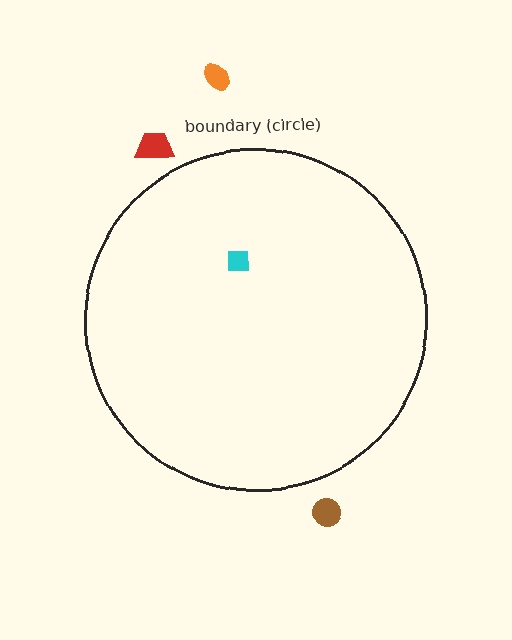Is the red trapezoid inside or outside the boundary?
Outside.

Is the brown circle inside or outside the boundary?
Outside.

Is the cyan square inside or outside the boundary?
Inside.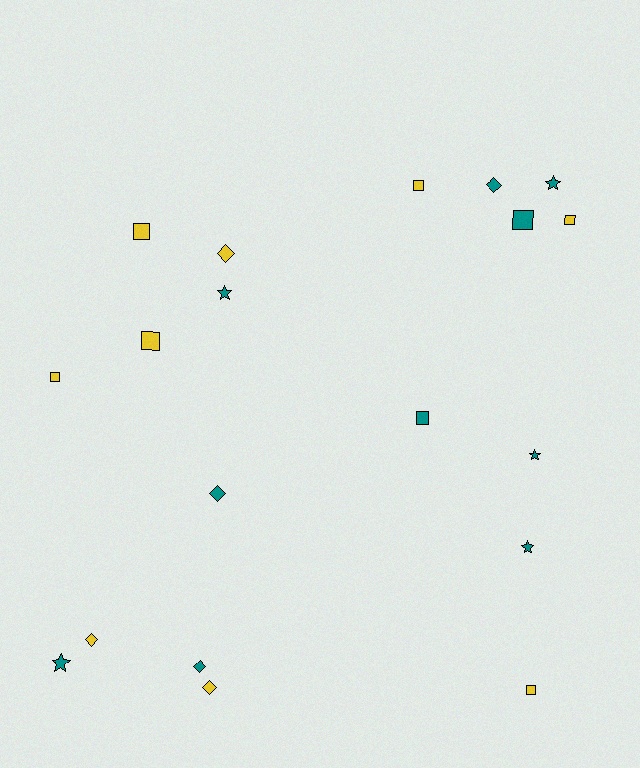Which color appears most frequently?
Teal, with 10 objects.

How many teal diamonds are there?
There are 3 teal diamonds.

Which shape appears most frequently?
Square, with 8 objects.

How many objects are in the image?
There are 19 objects.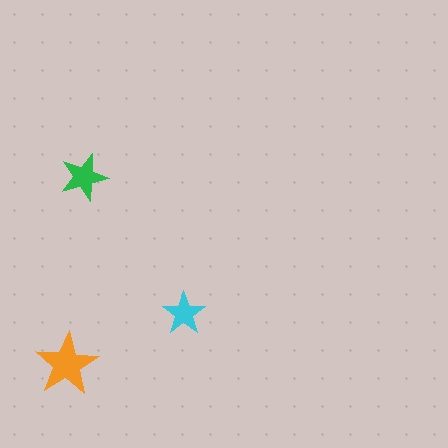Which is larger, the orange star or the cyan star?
The orange one.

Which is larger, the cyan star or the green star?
The green one.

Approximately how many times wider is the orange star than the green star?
About 1.5 times wider.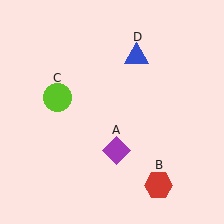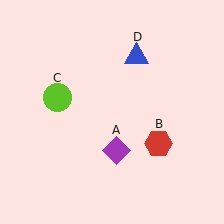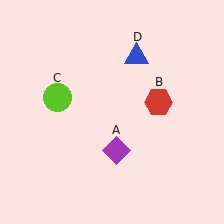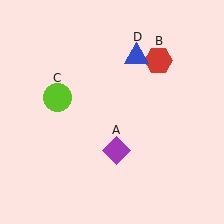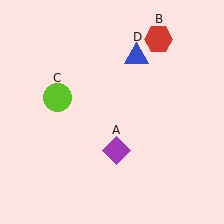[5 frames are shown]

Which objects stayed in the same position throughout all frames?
Purple diamond (object A) and lime circle (object C) and blue triangle (object D) remained stationary.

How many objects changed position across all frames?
1 object changed position: red hexagon (object B).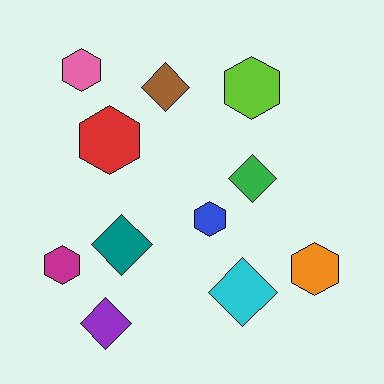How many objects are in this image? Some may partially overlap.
There are 11 objects.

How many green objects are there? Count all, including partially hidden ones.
There is 1 green object.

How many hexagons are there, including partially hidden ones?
There are 6 hexagons.